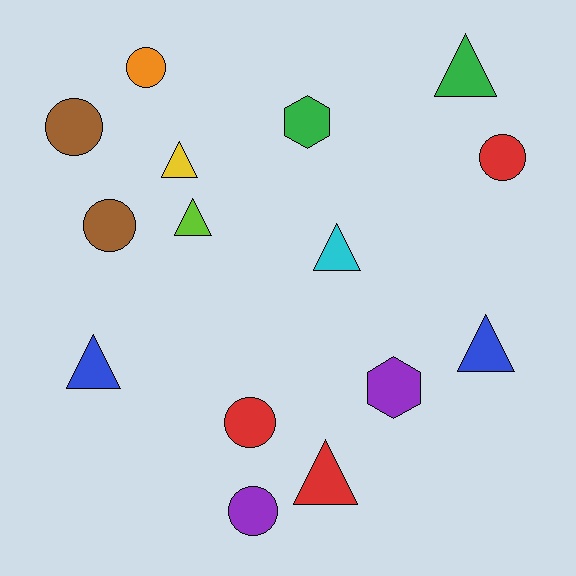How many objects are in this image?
There are 15 objects.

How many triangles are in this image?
There are 7 triangles.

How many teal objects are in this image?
There are no teal objects.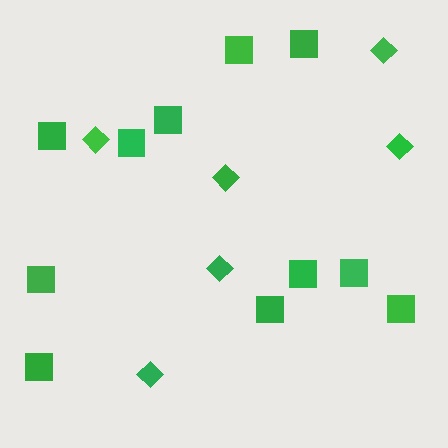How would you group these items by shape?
There are 2 groups: one group of diamonds (6) and one group of squares (11).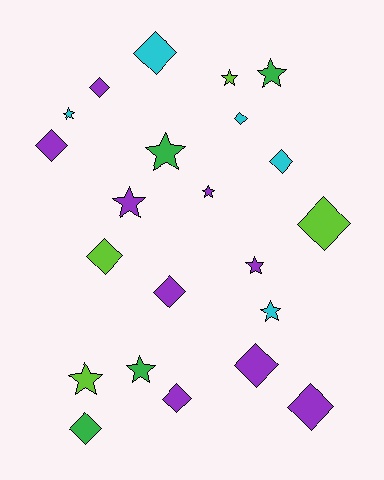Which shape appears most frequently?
Diamond, with 12 objects.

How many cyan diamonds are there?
There are 3 cyan diamonds.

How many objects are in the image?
There are 22 objects.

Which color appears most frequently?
Purple, with 9 objects.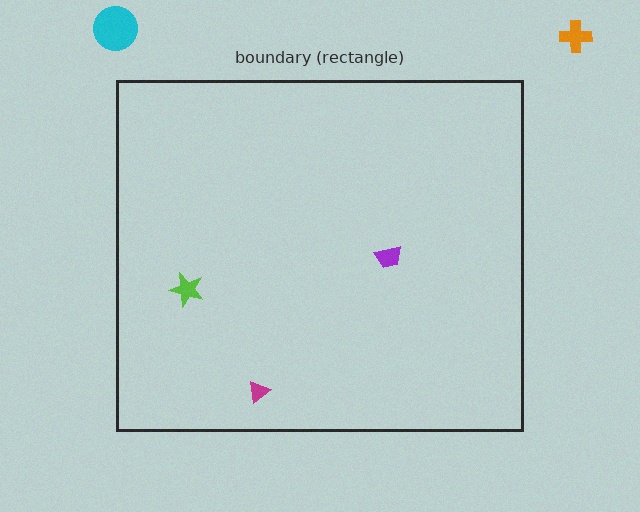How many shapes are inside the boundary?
3 inside, 2 outside.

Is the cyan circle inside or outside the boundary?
Outside.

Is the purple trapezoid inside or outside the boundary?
Inside.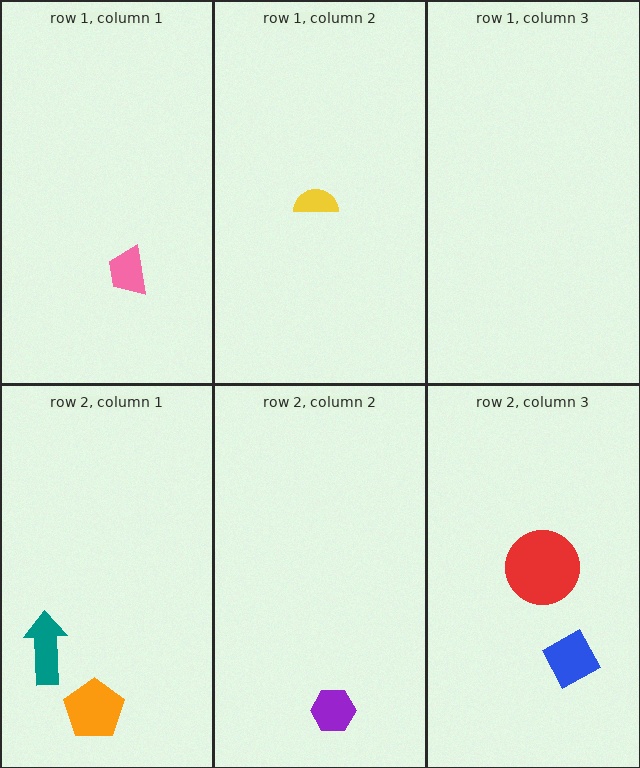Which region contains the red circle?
The row 2, column 3 region.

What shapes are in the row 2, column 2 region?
The purple hexagon.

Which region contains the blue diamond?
The row 2, column 3 region.